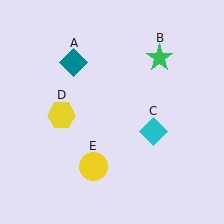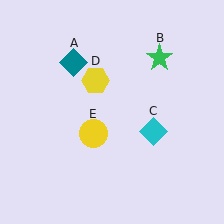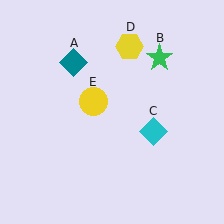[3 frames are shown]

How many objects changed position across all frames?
2 objects changed position: yellow hexagon (object D), yellow circle (object E).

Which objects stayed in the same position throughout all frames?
Teal diamond (object A) and green star (object B) and cyan diamond (object C) remained stationary.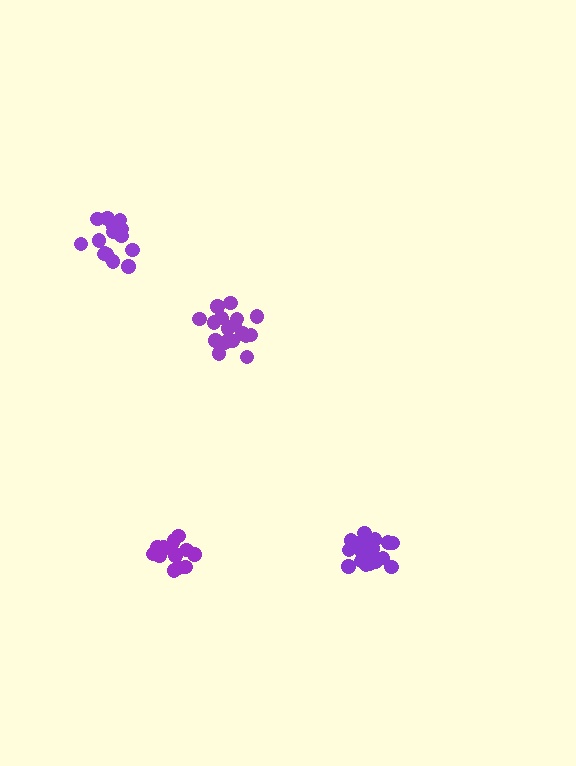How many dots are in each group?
Group 1: 19 dots, Group 2: 15 dots, Group 3: 15 dots, Group 4: 18 dots (67 total).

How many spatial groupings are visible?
There are 4 spatial groupings.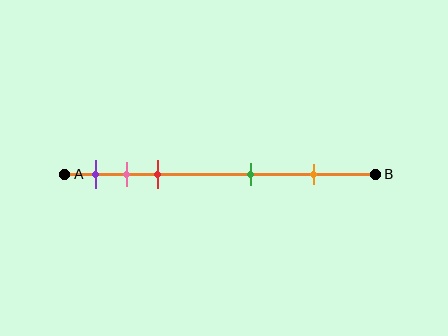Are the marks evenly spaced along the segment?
No, the marks are not evenly spaced.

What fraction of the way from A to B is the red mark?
The red mark is approximately 30% (0.3) of the way from A to B.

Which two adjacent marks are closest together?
The pink and red marks are the closest adjacent pair.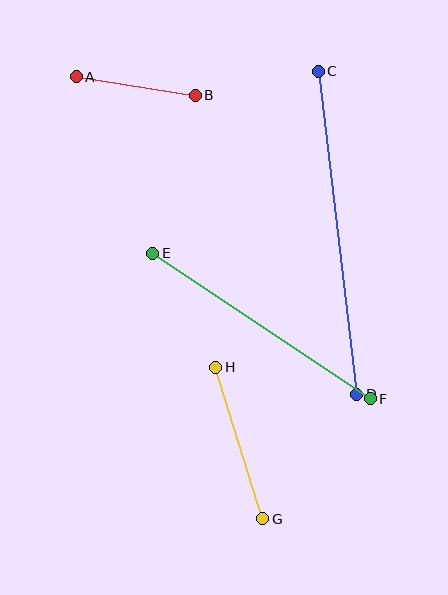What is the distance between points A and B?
The distance is approximately 120 pixels.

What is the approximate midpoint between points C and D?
The midpoint is at approximately (338, 233) pixels.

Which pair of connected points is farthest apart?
Points C and D are farthest apart.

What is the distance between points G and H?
The distance is approximately 159 pixels.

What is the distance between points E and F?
The distance is approximately 262 pixels.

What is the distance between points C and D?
The distance is approximately 325 pixels.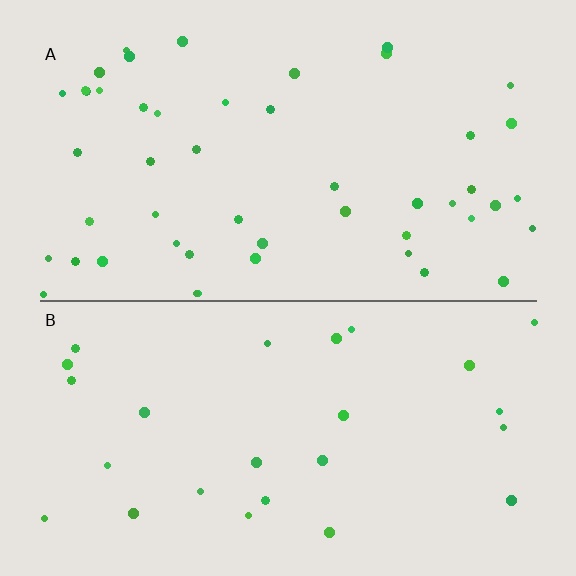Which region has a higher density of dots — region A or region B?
A (the top).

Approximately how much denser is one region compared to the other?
Approximately 1.9× — region A over region B.